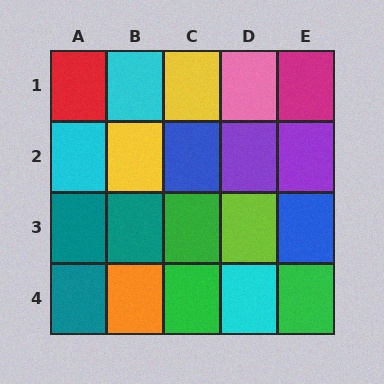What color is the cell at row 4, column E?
Green.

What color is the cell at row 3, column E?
Blue.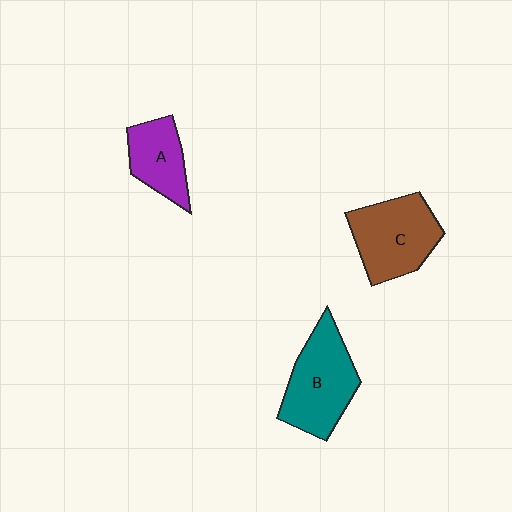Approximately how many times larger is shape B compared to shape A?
Approximately 1.6 times.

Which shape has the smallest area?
Shape A (purple).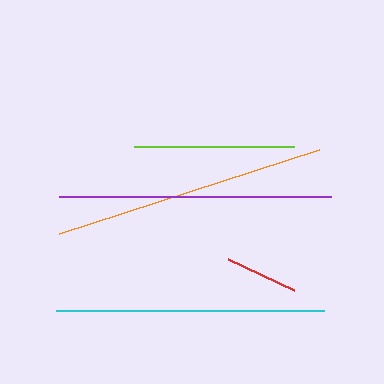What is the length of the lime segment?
The lime segment is approximately 160 pixels long.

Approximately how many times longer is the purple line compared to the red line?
The purple line is approximately 3.7 times the length of the red line.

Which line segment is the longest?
The orange line is the longest at approximately 273 pixels.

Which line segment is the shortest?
The red line is the shortest at approximately 73 pixels.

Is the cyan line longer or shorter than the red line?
The cyan line is longer than the red line.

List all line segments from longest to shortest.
From longest to shortest: orange, purple, cyan, lime, red.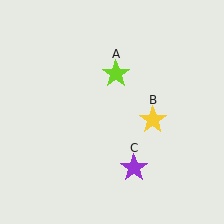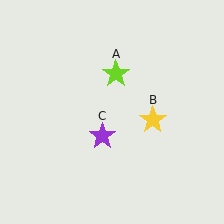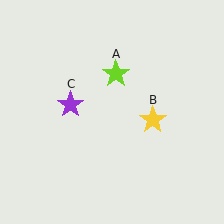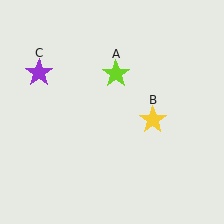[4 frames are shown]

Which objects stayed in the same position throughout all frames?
Lime star (object A) and yellow star (object B) remained stationary.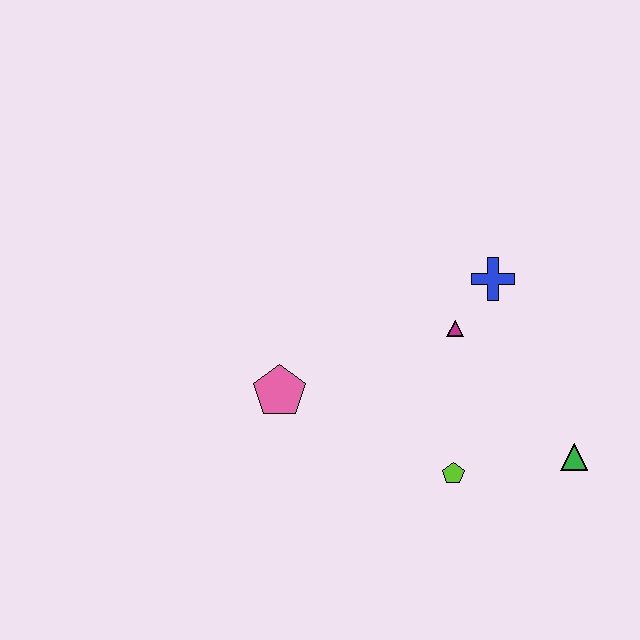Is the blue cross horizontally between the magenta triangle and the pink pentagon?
No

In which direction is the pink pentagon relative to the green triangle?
The pink pentagon is to the left of the green triangle.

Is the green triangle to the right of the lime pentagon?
Yes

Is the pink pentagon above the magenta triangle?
No